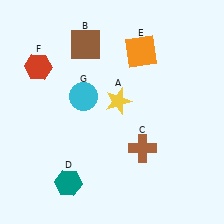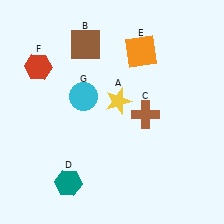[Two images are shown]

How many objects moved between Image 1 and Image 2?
1 object moved between the two images.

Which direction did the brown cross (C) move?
The brown cross (C) moved up.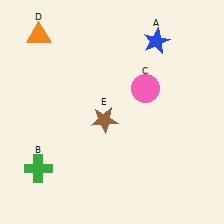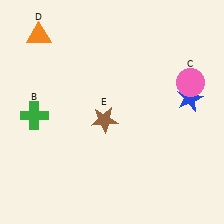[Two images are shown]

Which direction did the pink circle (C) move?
The pink circle (C) moved right.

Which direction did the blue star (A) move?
The blue star (A) moved down.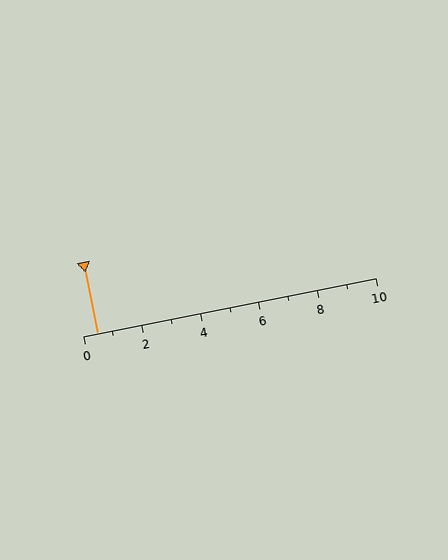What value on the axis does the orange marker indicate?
The marker indicates approximately 0.5.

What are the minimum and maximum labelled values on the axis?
The axis runs from 0 to 10.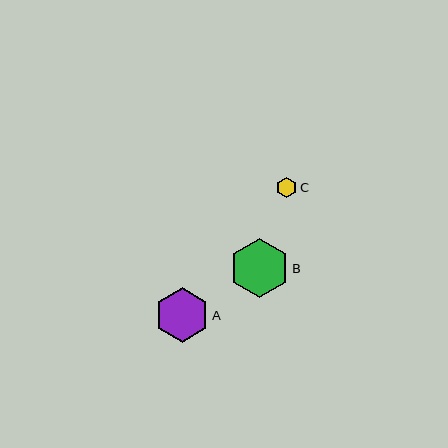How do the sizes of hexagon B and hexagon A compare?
Hexagon B and hexagon A are approximately the same size.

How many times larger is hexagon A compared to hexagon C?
Hexagon A is approximately 2.7 times the size of hexagon C.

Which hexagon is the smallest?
Hexagon C is the smallest with a size of approximately 20 pixels.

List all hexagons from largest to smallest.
From largest to smallest: B, A, C.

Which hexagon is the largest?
Hexagon B is the largest with a size of approximately 59 pixels.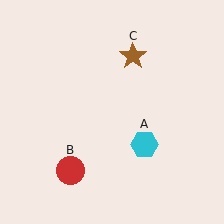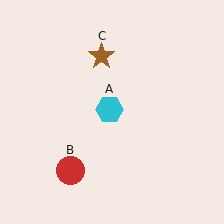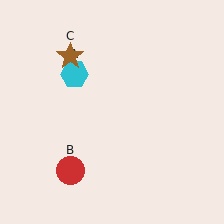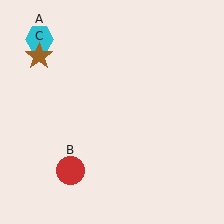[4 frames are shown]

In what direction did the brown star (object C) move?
The brown star (object C) moved left.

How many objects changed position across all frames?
2 objects changed position: cyan hexagon (object A), brown star (object C).